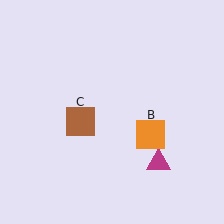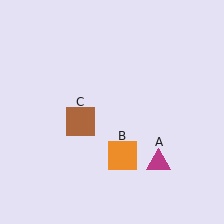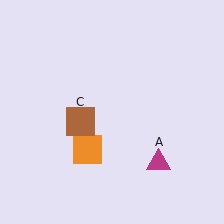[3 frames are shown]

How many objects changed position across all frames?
1 object changed position: orange square (object B).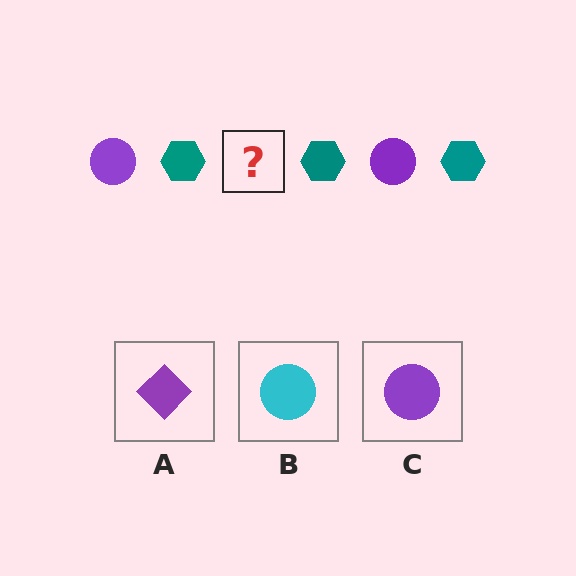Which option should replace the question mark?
Option C.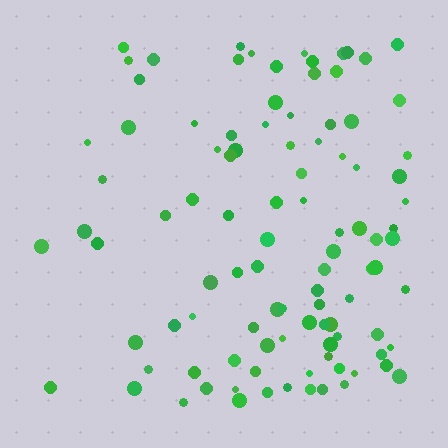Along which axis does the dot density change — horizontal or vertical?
Horizontal.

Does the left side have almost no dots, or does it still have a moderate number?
Still a moderate number, just noticeably fewer than the right.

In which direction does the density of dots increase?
From left to right, with the right side densest.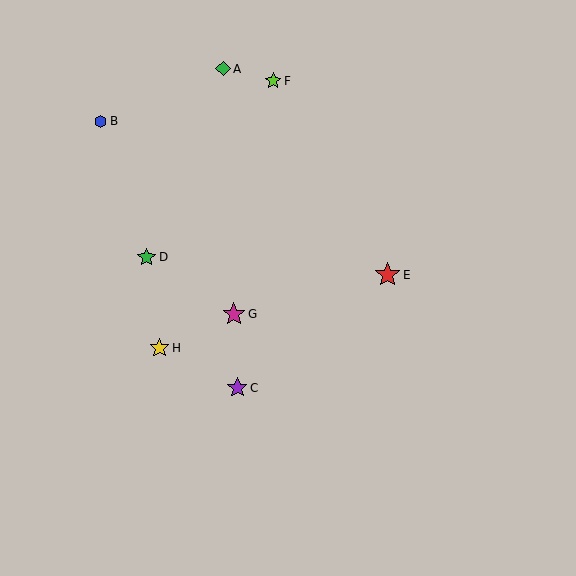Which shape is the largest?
The red star (labeled E) is the largest.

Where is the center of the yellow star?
The center of the yellow star is at (159, 348).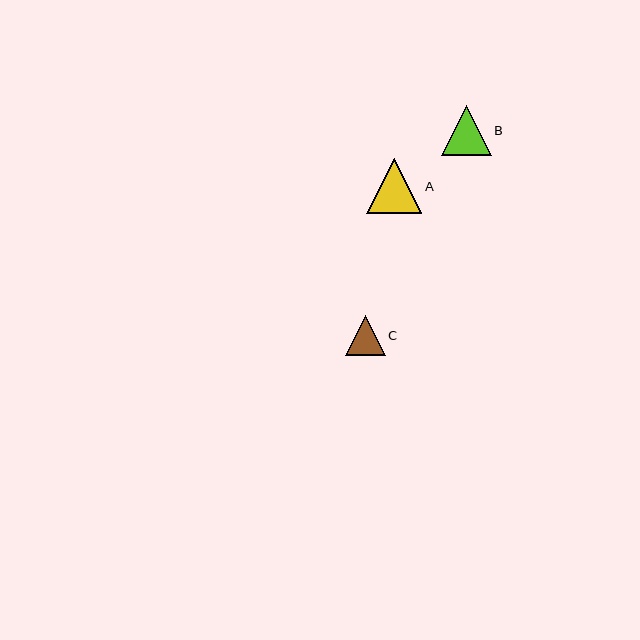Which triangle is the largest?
Triangle A is the largest with a size of approximately 55 pixels.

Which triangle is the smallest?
Triangle C is the smallest with a size of approximately 40 pixels.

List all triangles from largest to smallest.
From largest to smallest: A, B, C.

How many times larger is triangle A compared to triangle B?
Triangle A is approximately 1.1 times the size of triangle B.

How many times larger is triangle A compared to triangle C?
Triangle A is approximately 1.4 times the size of triangle C.